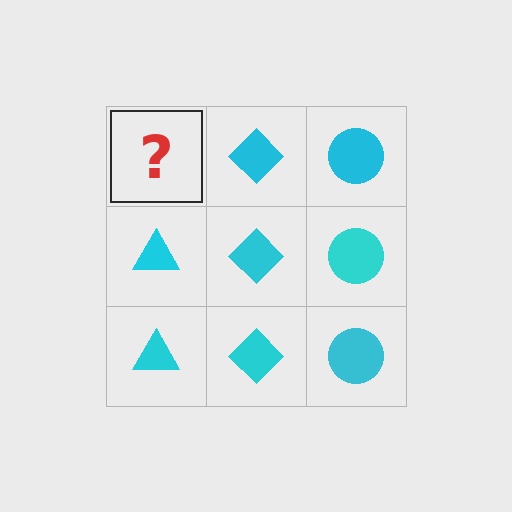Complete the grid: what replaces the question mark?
The question mark should be replaced with a cyan triangle.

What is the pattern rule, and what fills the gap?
The rule is that each column has a consistent shape. The gap should be filled with a cyan triangle.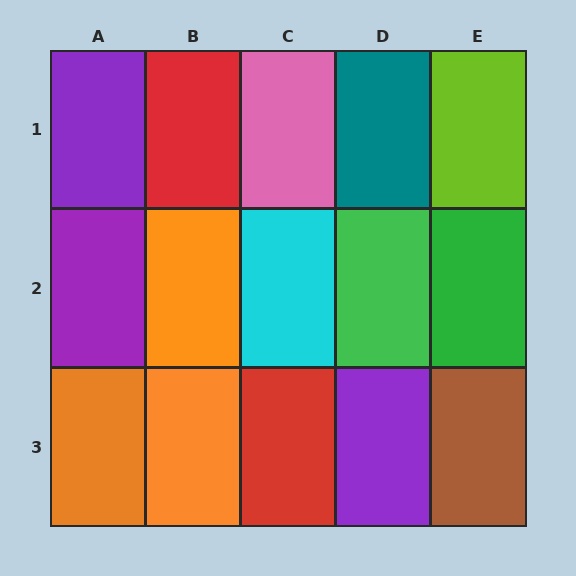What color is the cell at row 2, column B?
Orange.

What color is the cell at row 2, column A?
Purple.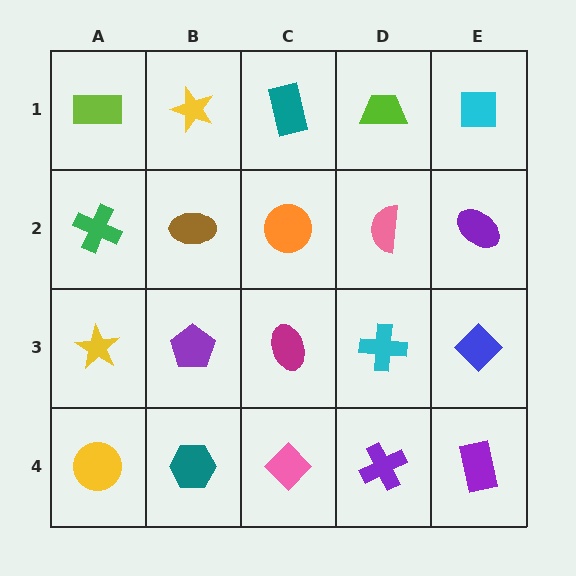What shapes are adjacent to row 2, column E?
A cyan square (row 1, column E), a blue diamond (row 3, column E), a pink semicircle (row 2, column D).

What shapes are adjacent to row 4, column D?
A cyan cross (row 3, column D), a pink diamond (row 4, column C), a purple rectangle (row 4, column E).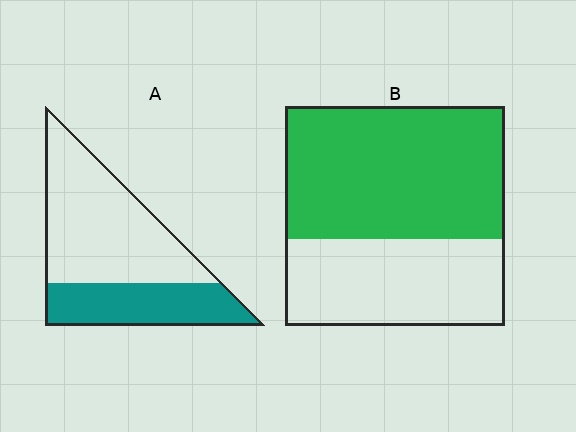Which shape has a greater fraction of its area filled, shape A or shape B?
Shape B.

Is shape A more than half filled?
No.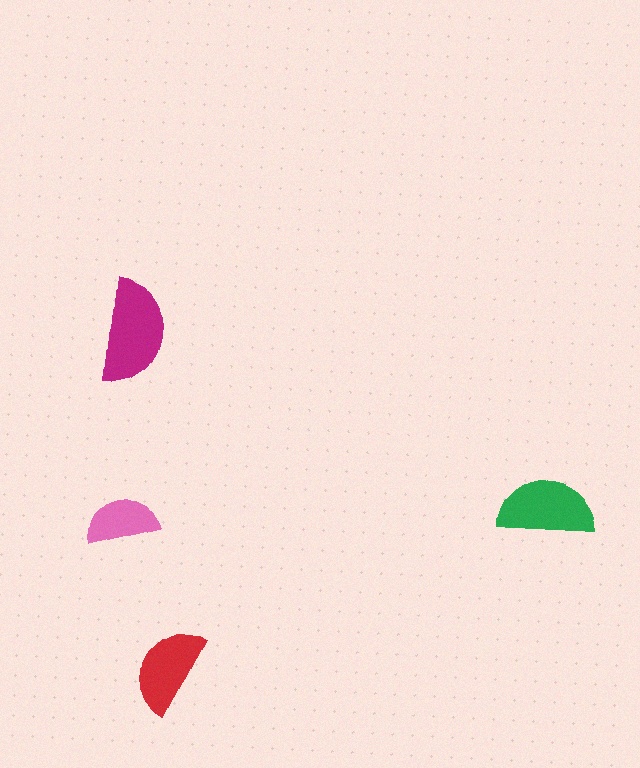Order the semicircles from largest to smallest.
the magenta one, the green one, the red one, the pink one.